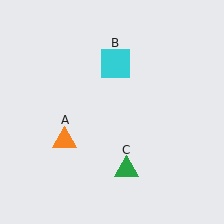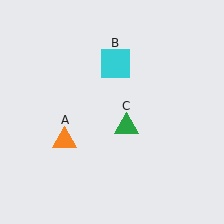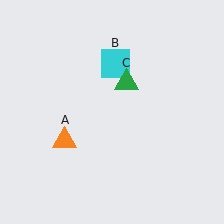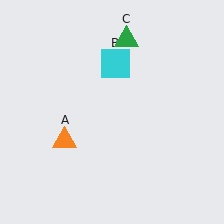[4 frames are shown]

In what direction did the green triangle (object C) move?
The green triangle (object C) moved up.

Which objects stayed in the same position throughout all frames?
Orange triangle (object A) and cyan square (object B) remained stationary.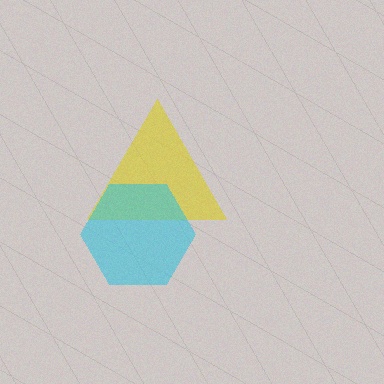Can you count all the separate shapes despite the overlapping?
Yes, there are 2 separate shapes.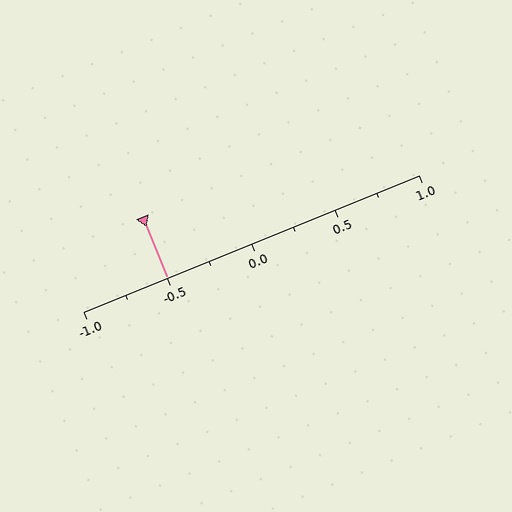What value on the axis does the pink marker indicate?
The marker indicates approximately -0.5.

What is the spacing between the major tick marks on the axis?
The major ticks are spaced 0.5 apart.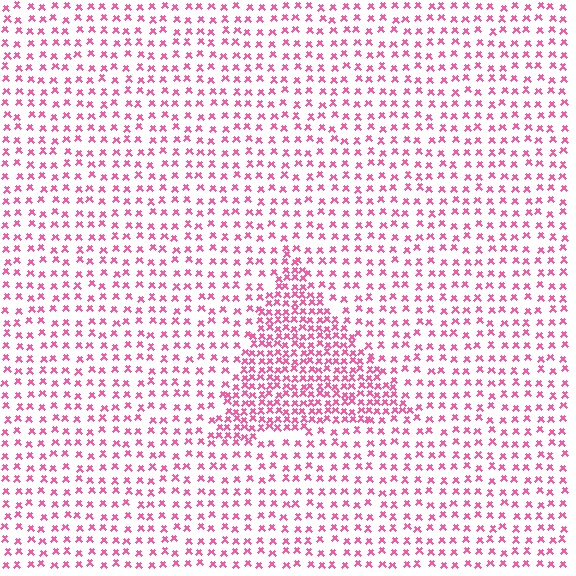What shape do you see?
I see a triangle.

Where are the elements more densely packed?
The elements are more densely packed inside the triangle boundary.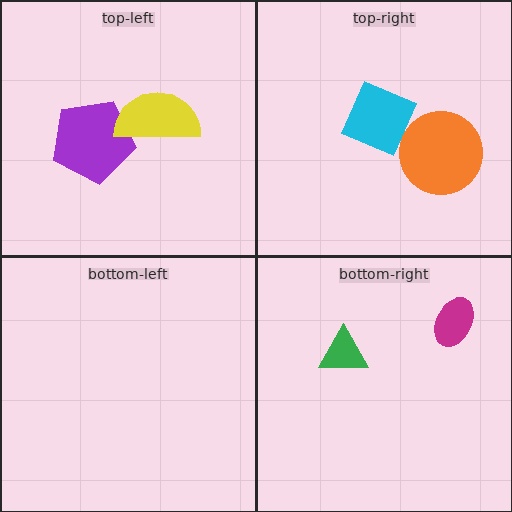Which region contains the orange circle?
The top-right region.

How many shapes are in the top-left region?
2.